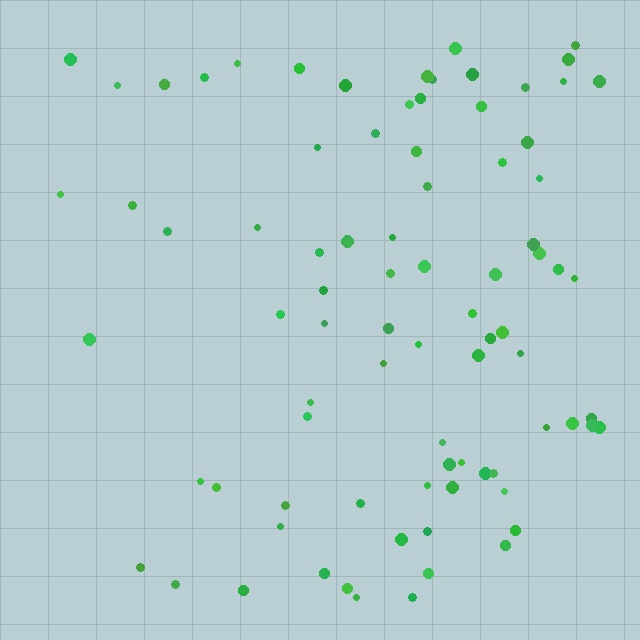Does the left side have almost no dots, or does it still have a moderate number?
Still a moderate number, just noticeably fewer than the right.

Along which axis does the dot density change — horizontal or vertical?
Horizontal.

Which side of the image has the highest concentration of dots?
The right.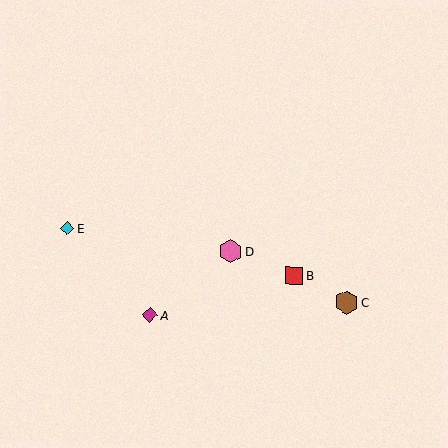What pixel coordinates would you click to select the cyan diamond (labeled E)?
Click at (67, 228) to select the cyan diamond E.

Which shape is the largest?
The brown hexagon (labeled C) is the largest.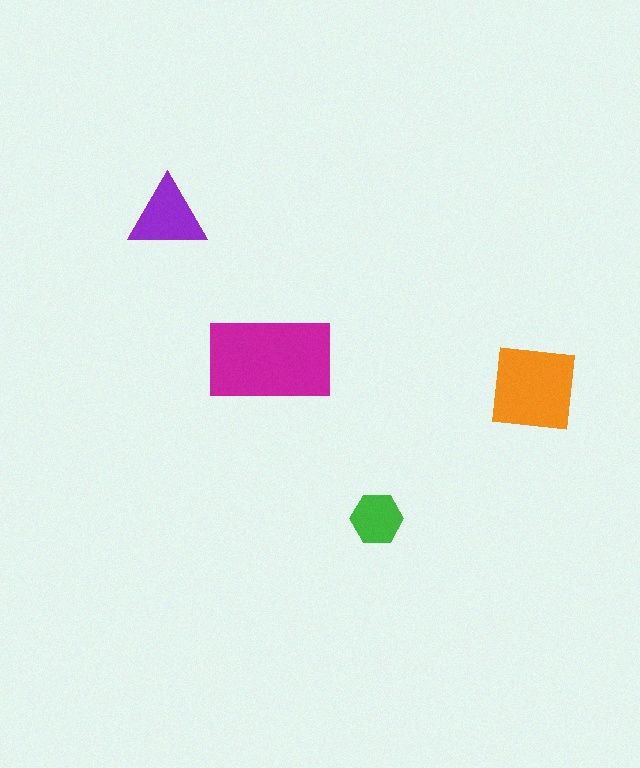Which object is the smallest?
The green hexagon.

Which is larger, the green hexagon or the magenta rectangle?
The magenta rectangle.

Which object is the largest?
The magenta rectangle.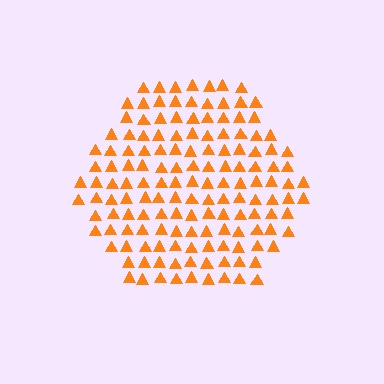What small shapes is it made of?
It is made of small triangles.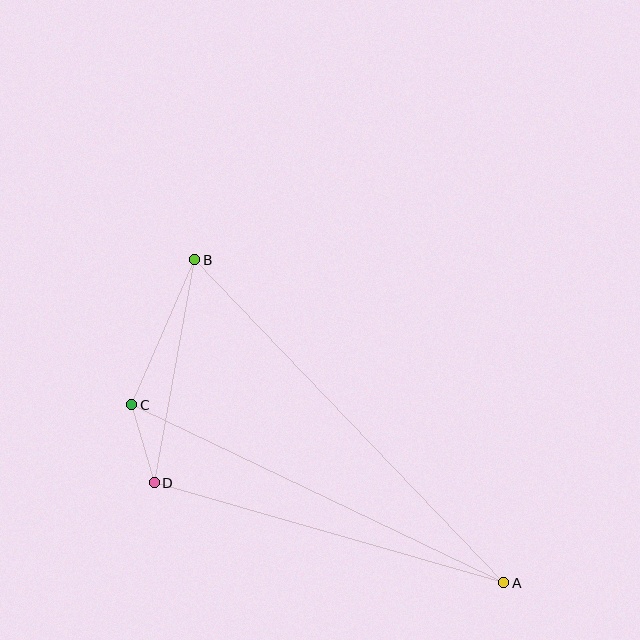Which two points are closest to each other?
Points C and D are closest to each other.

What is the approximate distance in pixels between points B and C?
The distance between B and C is approximately 158 pixels.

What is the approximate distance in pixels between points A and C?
The distance between A and C is approximately 412 pixels.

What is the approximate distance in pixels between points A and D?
The distance between A and D is approximately 363 pixels.